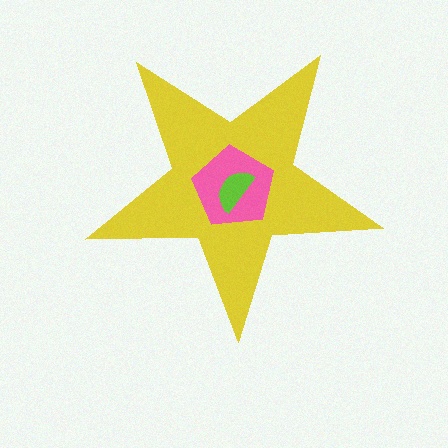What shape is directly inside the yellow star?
The pink pentagon.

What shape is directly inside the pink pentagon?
The lime semicircle.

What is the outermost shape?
The yellow star.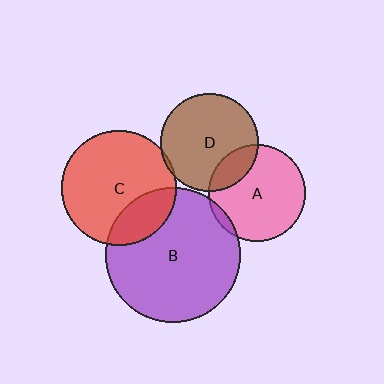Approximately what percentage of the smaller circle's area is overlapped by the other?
Approximately 20%.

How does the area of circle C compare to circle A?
Approximately 1.4 times.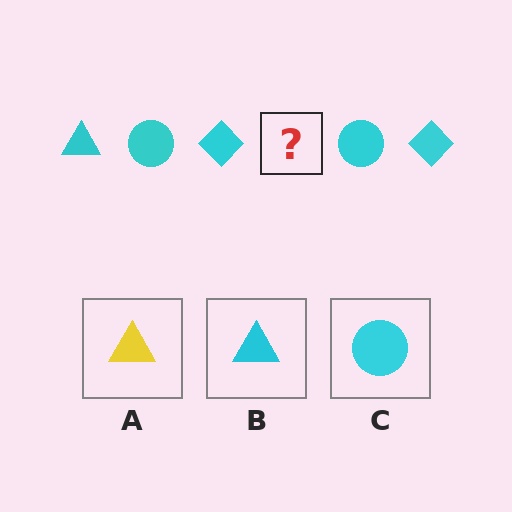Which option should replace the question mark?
Option B.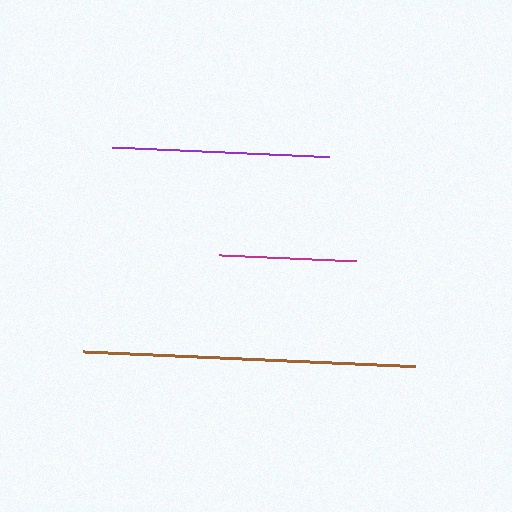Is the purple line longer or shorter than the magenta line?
The purple line is longer than the magenta line.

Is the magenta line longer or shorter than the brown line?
The brown line is longer than the magenta line.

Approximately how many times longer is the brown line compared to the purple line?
The brown line is approximately 1.5 times the length of the purple line.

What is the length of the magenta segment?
The magenta segment is approximately 138 pixels long.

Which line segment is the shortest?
The magenta line is the shortest at approximately 138 pixels.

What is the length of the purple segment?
The purple segment is approximately 217 pixels long.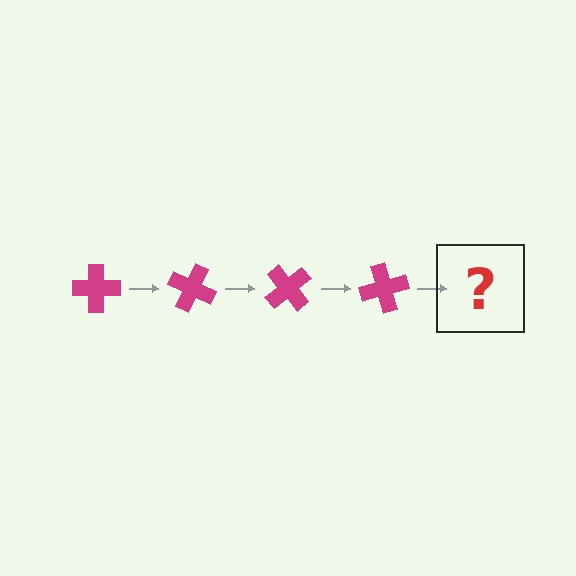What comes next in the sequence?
The next element should be a magenta cross rotated 100 degrees.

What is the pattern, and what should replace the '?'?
The pattern is that the cross rotates 25 degrees each step. The '?' should be a magenta cross rotated 100 degrees.